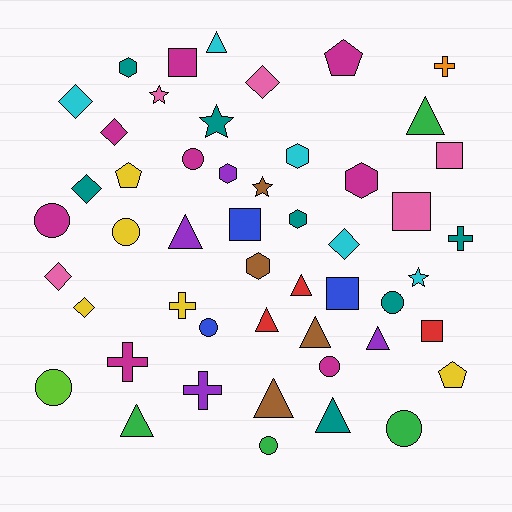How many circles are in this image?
There are 9 circles.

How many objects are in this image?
There are 50 objects.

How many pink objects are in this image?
There are 5 pink objects.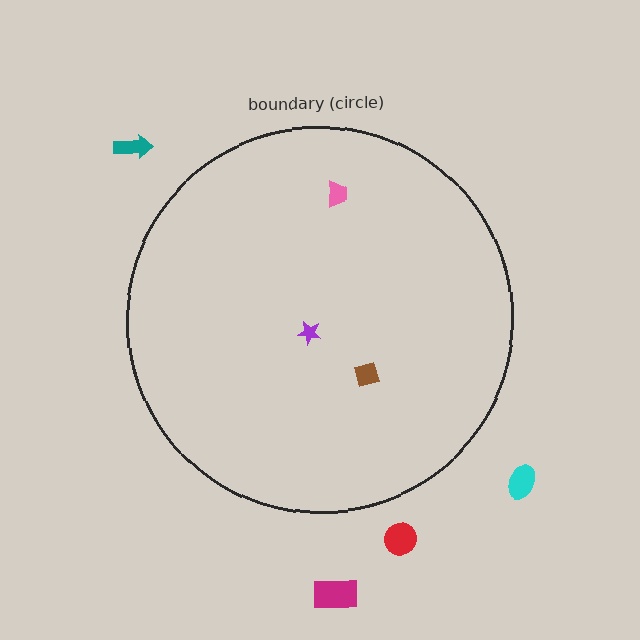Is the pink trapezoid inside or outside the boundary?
Inside.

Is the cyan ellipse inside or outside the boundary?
Outside.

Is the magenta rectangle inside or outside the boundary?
Outside.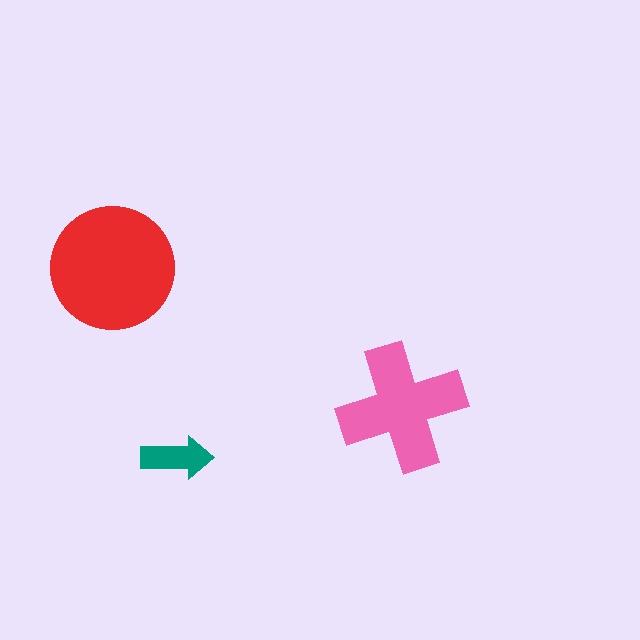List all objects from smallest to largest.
The teal arrow, the pink cross, the red circle.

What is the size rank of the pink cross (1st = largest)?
2nd.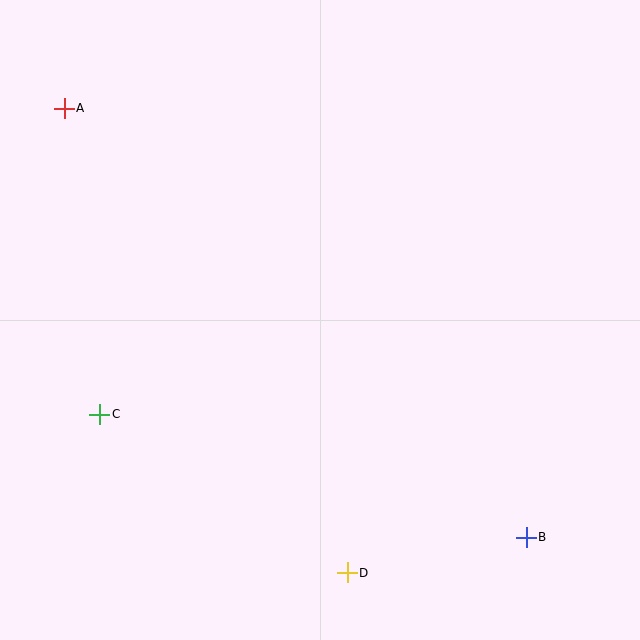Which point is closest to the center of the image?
Point C at (100, 414) is closest to the center.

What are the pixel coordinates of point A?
Point A is at (64, 108).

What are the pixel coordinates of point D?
Point D is at (347, 573).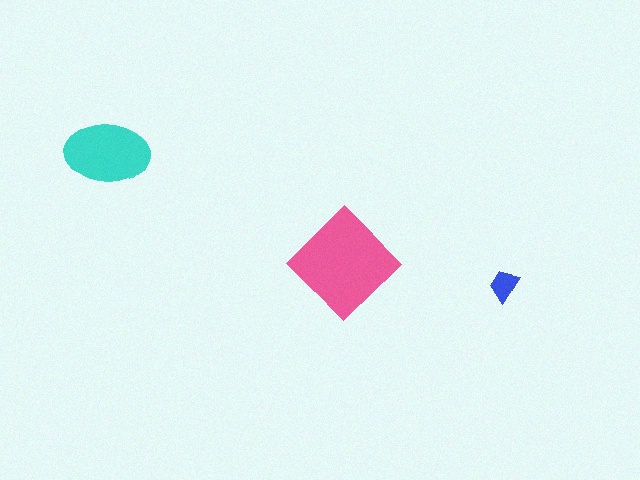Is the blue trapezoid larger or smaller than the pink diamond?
Smaller.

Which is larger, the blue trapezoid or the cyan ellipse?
The cyan ellipse.